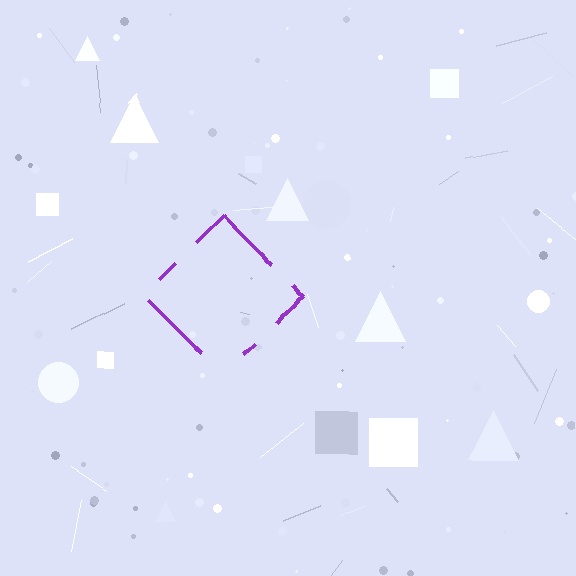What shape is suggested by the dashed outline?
The dashed outline suggests a diamond.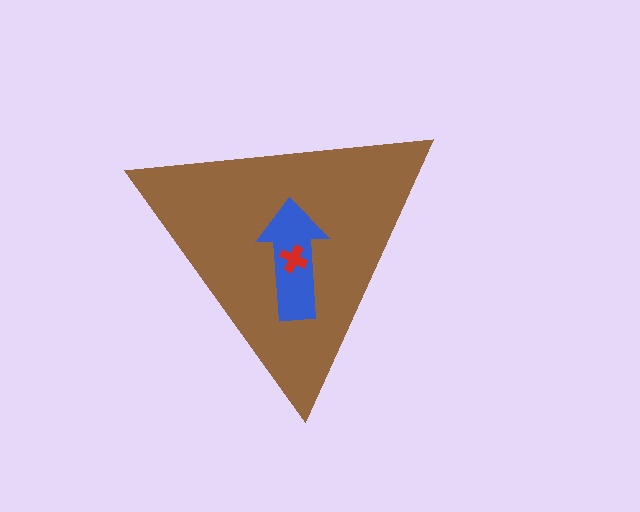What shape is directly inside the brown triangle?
The blue arrow.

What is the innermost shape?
The red cross.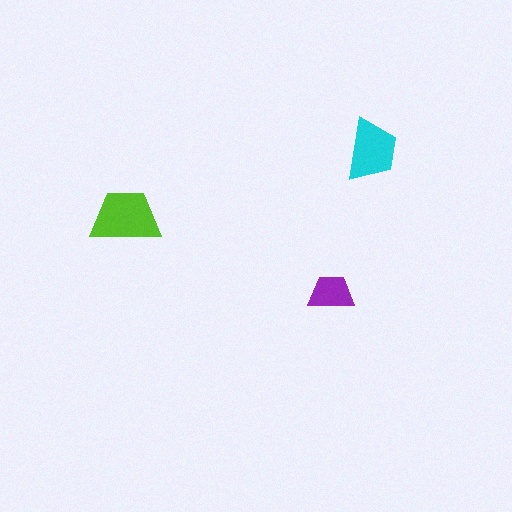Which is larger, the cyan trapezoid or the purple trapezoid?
The cyan one.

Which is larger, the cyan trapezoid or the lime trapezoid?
The lime one.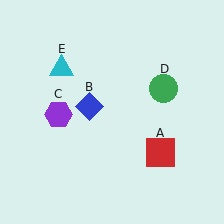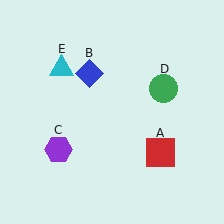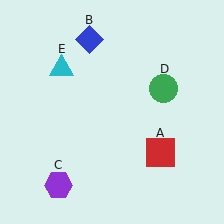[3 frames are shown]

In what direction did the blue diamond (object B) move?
The blue diamond (object B) moved up.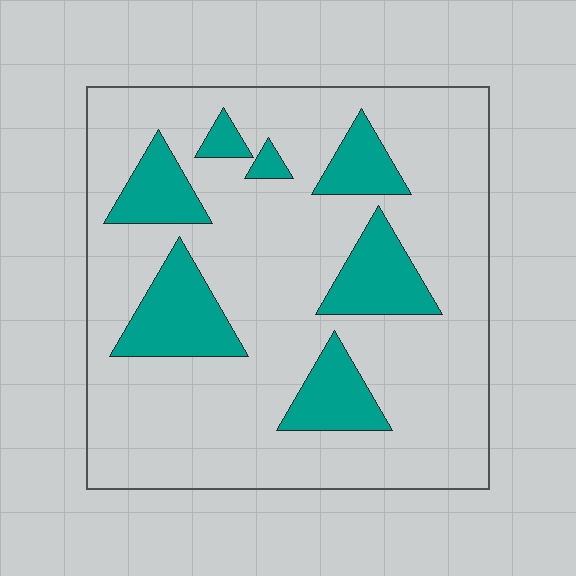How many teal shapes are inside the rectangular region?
7.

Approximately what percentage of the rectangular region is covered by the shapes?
Approximately 20%.